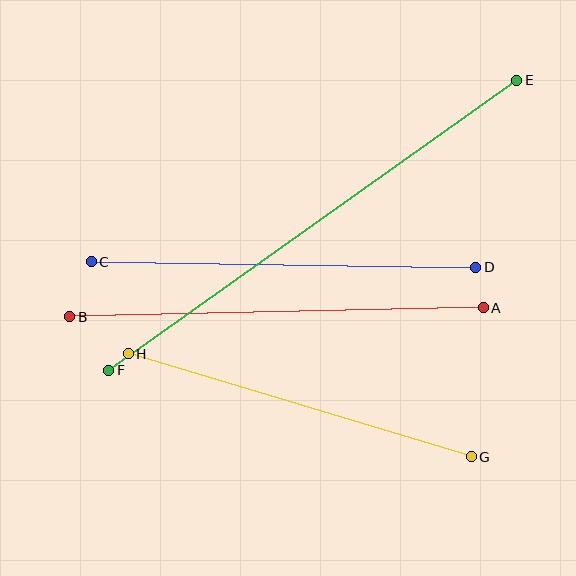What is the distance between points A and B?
The distance is approximately 413 pixels.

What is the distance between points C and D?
The distance is approximately 385 pixels.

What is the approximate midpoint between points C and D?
The midpoint is at approximately (283, 264) pixels.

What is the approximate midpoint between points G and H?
The midpoint is at approximately (300, 405) pixels.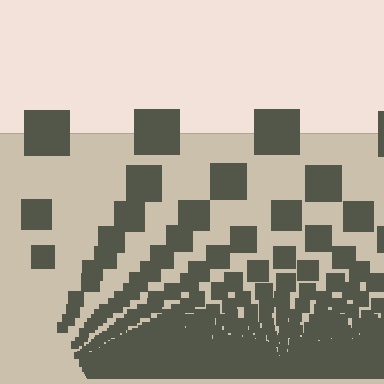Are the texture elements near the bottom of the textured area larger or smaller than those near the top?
Smaller. The gradient is inverted — elements near the bottom are smaller and denser.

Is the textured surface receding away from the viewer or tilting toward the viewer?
The surface appears to tilt toward the viewer. Texture elements get larger and sparser toward the top.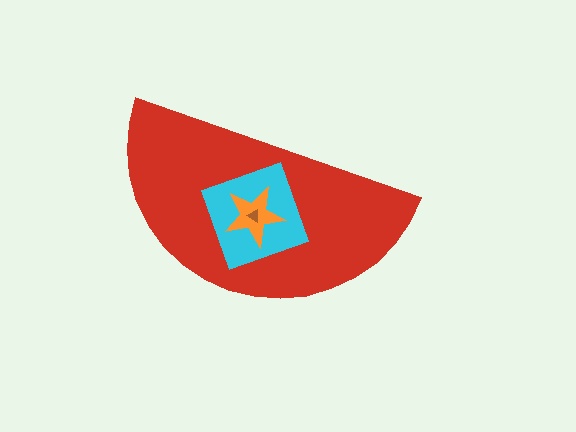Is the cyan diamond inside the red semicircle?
Yes.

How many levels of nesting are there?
4.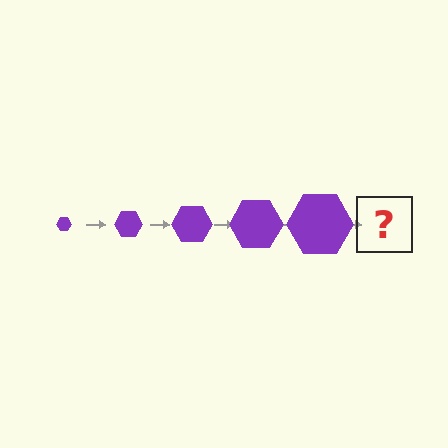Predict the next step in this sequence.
The next step is a purple hexagon, larger than the previous one.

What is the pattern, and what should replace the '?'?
The pattern is that the hexagon gets progressively larger each step. The '?' should be a purple hexagon, larger than the previous one.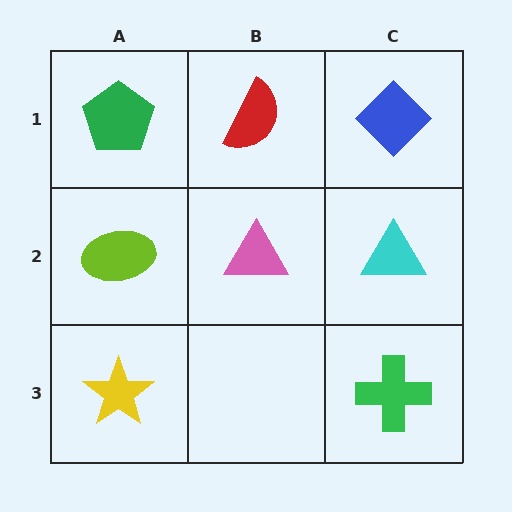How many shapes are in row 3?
2 shapes.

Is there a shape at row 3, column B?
No, that cell is empty.